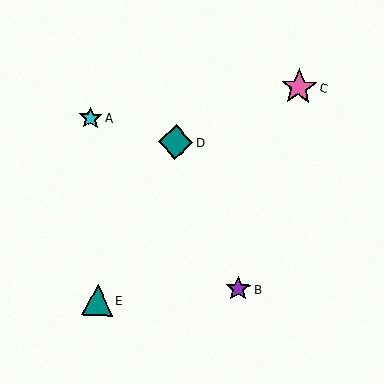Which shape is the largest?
The pink star (labeled C) is the largest.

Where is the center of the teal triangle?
The center of the teal triangle is at (97, 300).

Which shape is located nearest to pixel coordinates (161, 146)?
The teal diamond (labeled D) at (176, 142) is nearest to that location.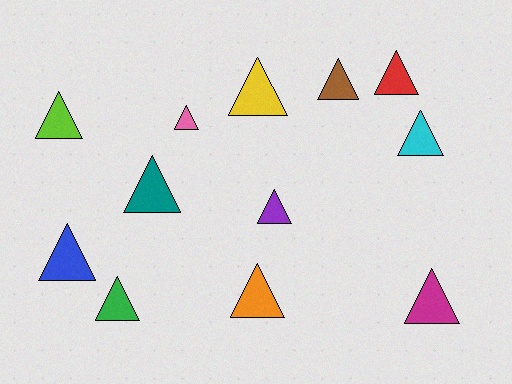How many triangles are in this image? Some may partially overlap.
There are 12 triangles.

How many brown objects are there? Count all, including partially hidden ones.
There is 1 brown object.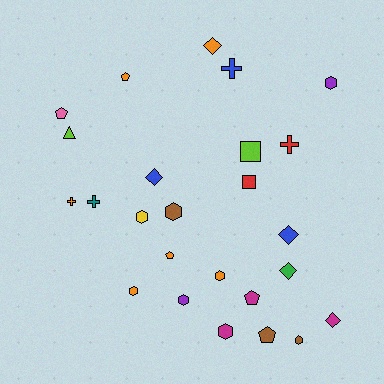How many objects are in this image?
There are 25 objects.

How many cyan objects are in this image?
There are no cyan objects.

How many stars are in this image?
There are no stars.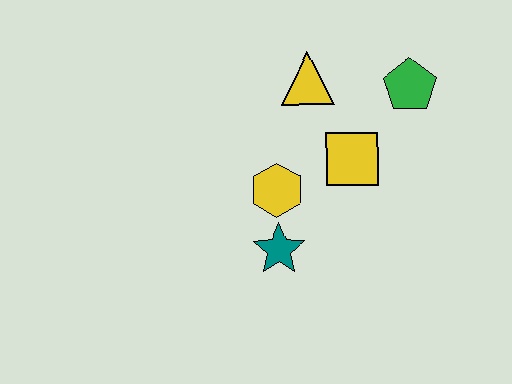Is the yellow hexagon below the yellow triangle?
Yes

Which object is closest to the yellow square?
The yellow hexagon is closest to the yellow square.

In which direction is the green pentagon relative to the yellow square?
The green pentagon is above the yellow square.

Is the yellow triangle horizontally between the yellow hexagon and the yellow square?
Yes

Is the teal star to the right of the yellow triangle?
No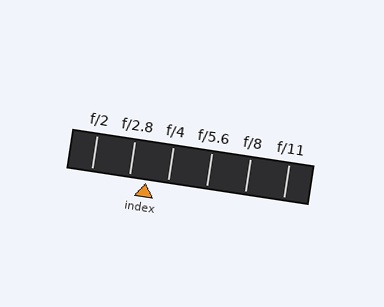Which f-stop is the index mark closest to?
The index mark is closest to f/2.8.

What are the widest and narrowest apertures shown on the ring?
The widest aperture shown is f/2 and the narrowest is f/11.